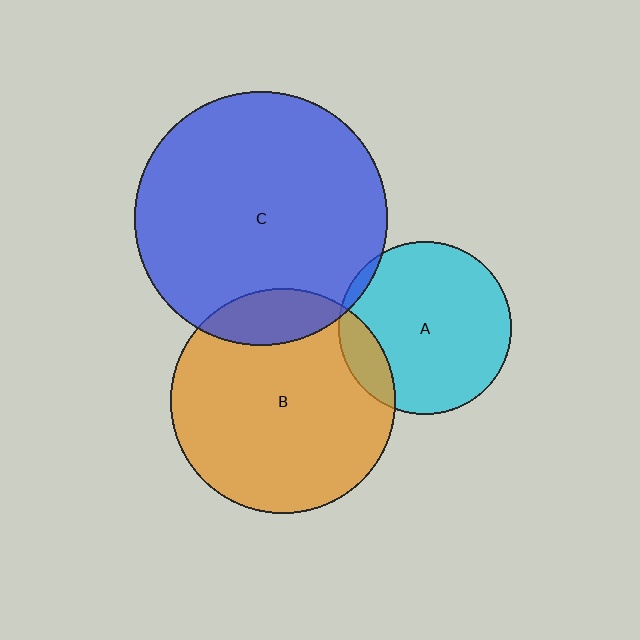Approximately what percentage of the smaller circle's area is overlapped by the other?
Approximately 5%.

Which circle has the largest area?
Circle C (blue).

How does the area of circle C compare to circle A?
Approximately 2.2 times.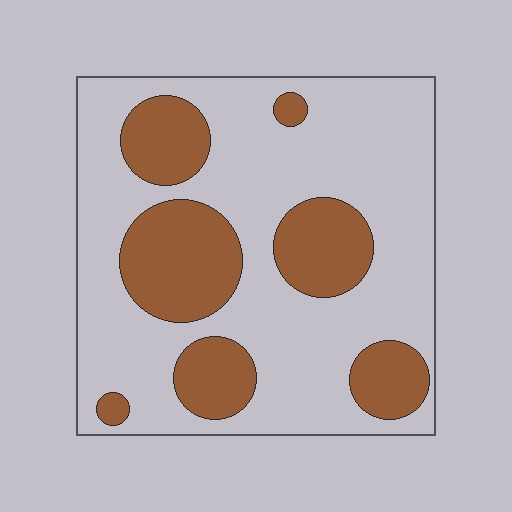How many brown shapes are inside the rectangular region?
7.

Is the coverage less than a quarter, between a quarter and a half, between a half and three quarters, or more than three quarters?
Between a quarter and a half.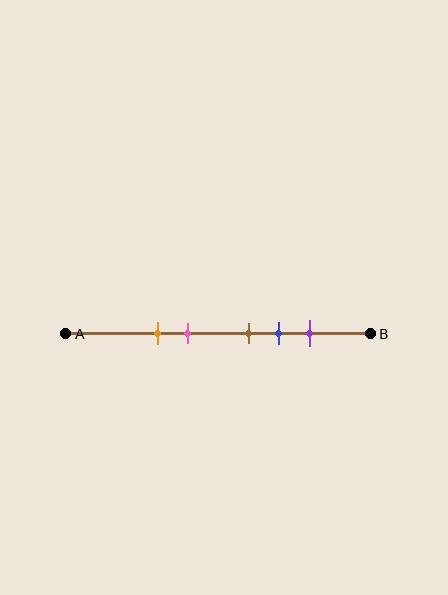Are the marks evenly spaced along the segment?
No, the marks are not evenly spaced.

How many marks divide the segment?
There are 5 marks dividing the segment.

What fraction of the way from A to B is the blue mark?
The blue mark is approximately 70% (0.7) of the way from A to B.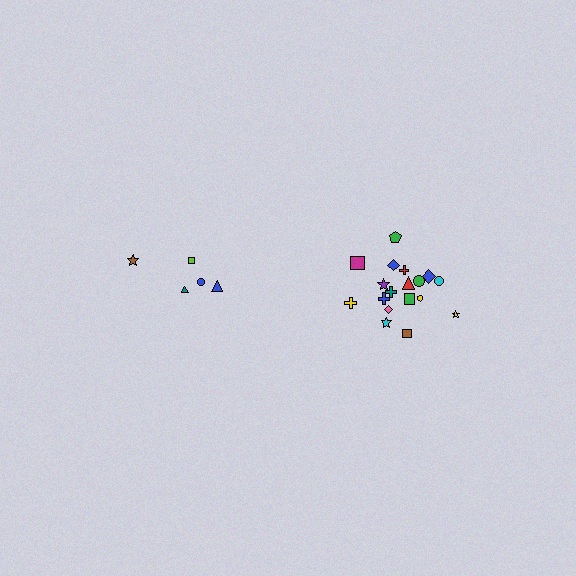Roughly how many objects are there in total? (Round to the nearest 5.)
Roughly 25 objects in total.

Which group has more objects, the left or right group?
The right group.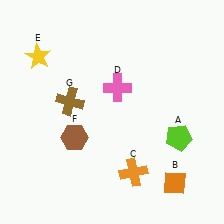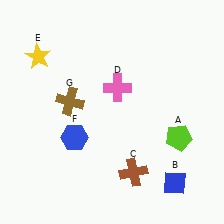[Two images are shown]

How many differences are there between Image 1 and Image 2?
There are 3 differences between the two images.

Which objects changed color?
B changed from orange to blue. C changed from orange to brown. F changed from brown to blue.